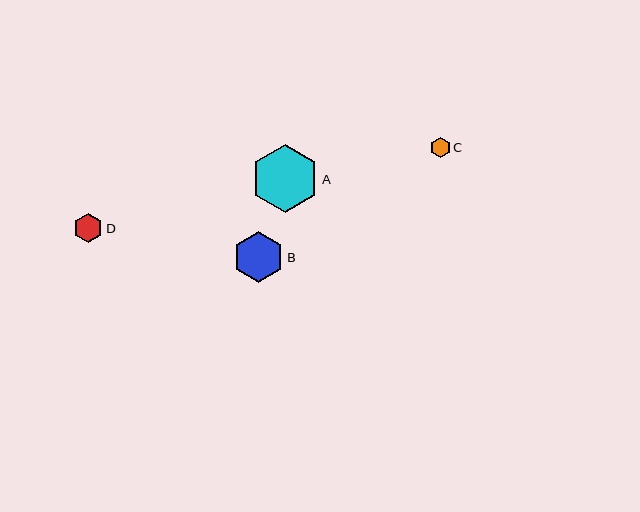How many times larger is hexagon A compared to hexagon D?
Hexagon A is approximately 2.4 times the size of hexagon D.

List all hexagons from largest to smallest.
From largest to smallest: A, B, D, C.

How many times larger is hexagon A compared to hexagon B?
Hexagon A is approximately 1.3 times the size of hexagon B.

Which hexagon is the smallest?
Hexagon C is the smallest with a size of approximately 20 pixels.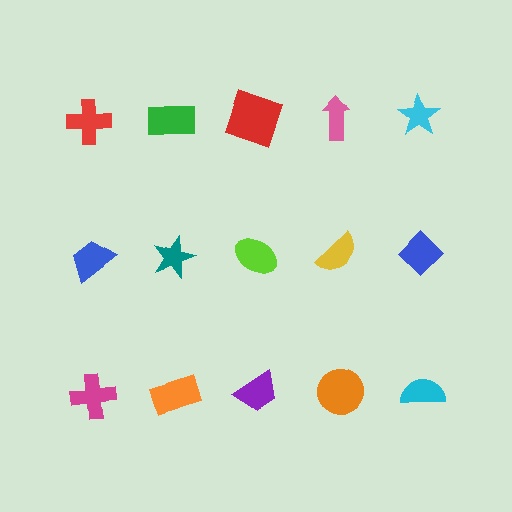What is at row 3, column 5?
A cyan semicircle.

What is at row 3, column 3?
A purple trapezoid.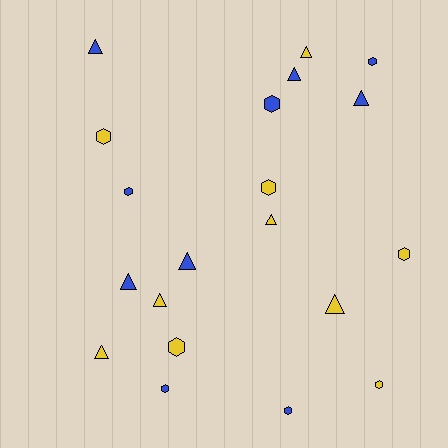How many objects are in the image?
There are 20 objects.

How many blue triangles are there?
There are 5 blue triangles.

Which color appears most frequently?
Blue, with 10 objects.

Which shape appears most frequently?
Hexagon, with 10 objects.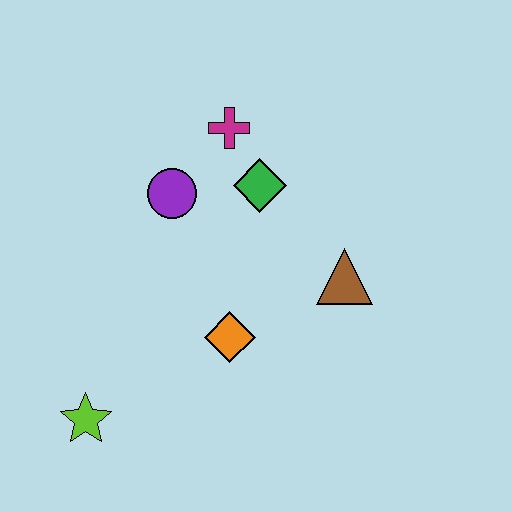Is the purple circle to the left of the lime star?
No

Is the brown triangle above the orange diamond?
Yes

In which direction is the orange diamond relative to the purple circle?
The orange diamond is below the purple circle.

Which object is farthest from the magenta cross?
The lime star is farthest from the magenta cross.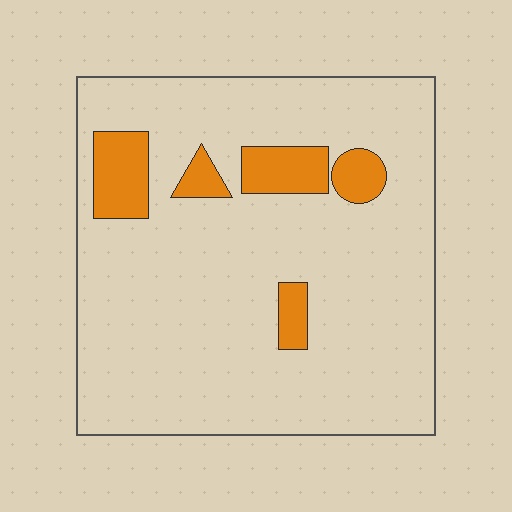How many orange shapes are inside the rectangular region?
5.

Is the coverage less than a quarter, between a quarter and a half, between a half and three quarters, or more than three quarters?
Less than a quarter.